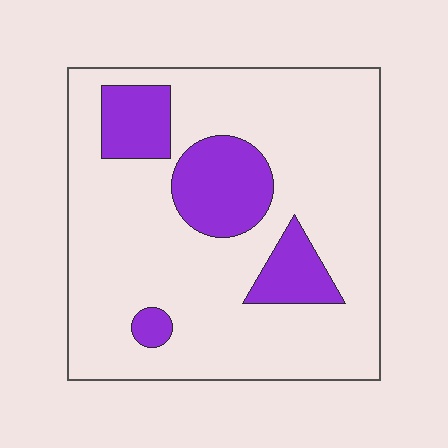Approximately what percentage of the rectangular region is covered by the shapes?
Approximately 20%.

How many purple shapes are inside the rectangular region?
4.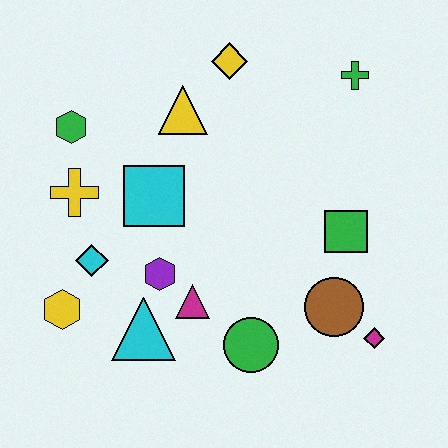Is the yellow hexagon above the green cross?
No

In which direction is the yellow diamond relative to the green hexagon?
The yellow diamond is to the right of the green hexagon.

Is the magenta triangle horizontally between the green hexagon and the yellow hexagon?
No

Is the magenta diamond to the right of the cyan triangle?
Yes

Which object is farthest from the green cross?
The yellow hexagon is farthest from the green cross.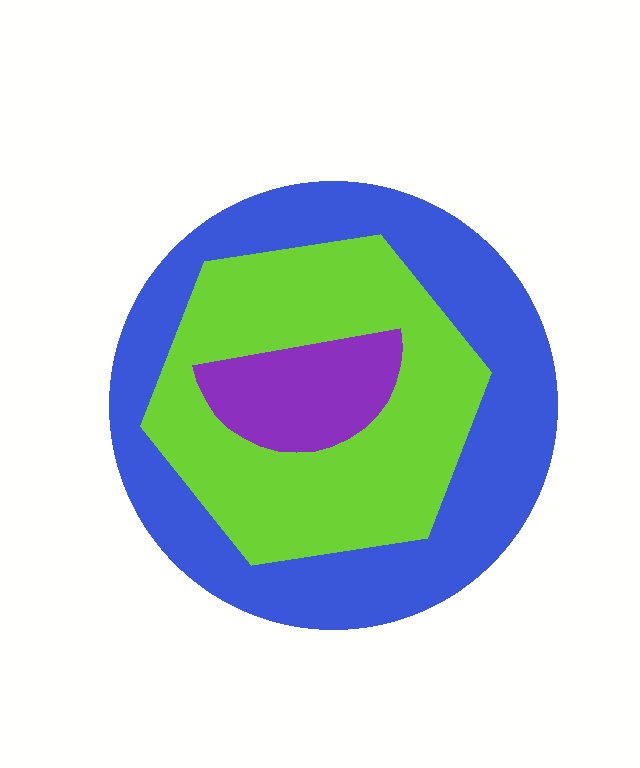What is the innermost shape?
The purple semicircle.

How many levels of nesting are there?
3.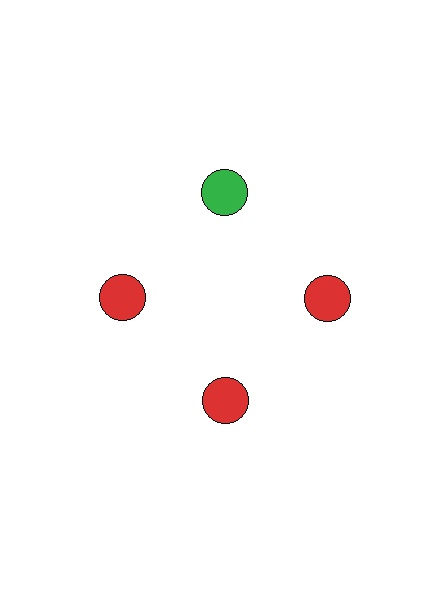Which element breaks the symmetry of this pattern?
The green circle at roughly the 12 o'clock position breaks the symmetry. All other shapes are red circles.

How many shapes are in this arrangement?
There are 4 shapes arranged in a ring pattern.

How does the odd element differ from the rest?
It has a different color: green instead of red.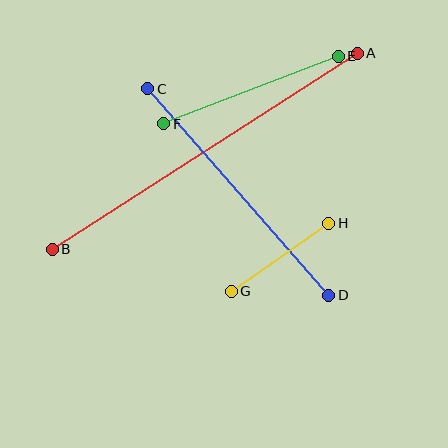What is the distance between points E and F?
The distance is approximately 187 pixels.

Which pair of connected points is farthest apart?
Points A and B are farthest apart.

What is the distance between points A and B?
The distance is approximately 363 pixels.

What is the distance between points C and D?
The distance is approximately 275 pixels.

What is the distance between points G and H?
The distance is approximately 119 pixels.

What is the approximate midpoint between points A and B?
The midpoint is at approximately (205, 151) pixels.